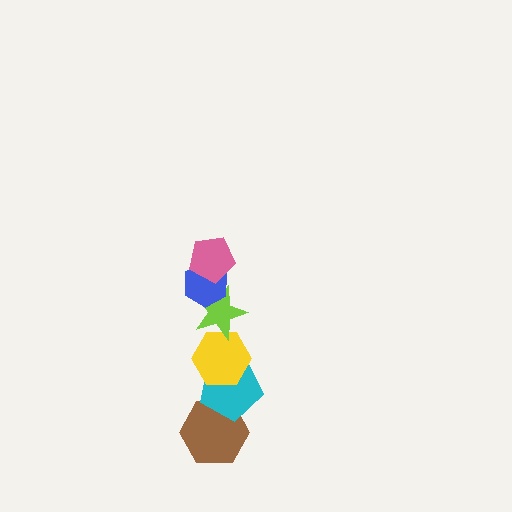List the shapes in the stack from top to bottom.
From top to bottom: the pink pentagon, the blue hexagon, the lime star, the yellow hexagon, the cyan pentagon, the brown hexagon.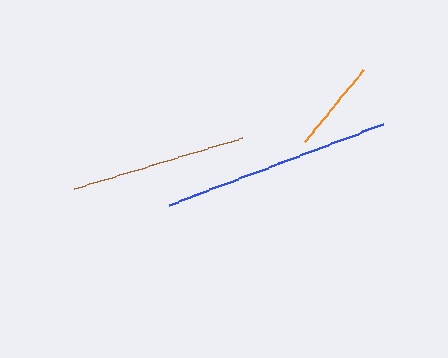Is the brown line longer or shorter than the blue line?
The blue line is longer than the brown line.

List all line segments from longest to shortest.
From longest to shortest: blue, brown, orange.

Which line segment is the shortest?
The orange line is the shortest at approximately 93 pixels.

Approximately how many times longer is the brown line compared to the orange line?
The brown line is approximately 1.9 times the length of the orange line.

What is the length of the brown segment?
The brown segment is approximately 175 pixels long.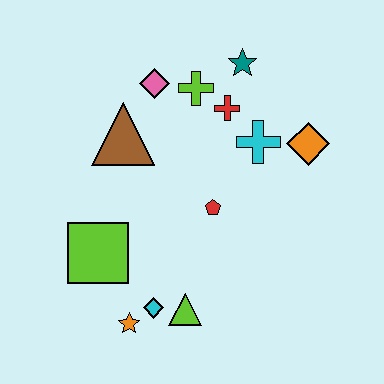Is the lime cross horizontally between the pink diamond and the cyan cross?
Yes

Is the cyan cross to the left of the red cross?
No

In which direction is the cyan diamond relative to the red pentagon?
The cyan diamond is below the red pentagon.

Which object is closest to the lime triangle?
The cyan diamond is closest to the lime triangle.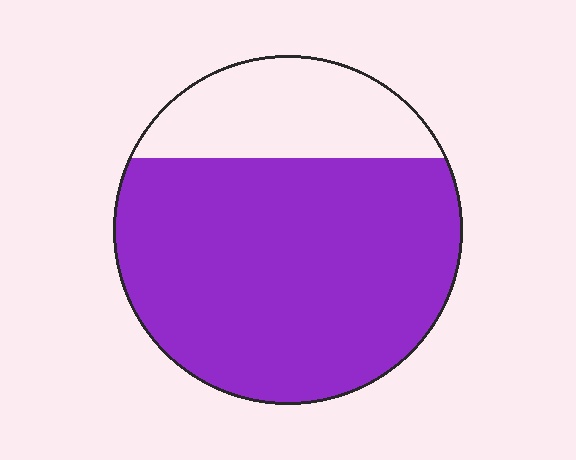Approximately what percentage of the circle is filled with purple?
Approximately 75%.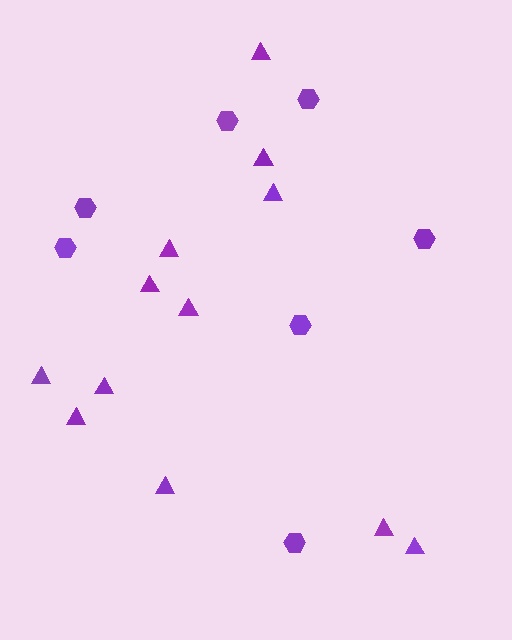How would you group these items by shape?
There are 2 groups: one group of hexagons (7) and one group of triangles (12).